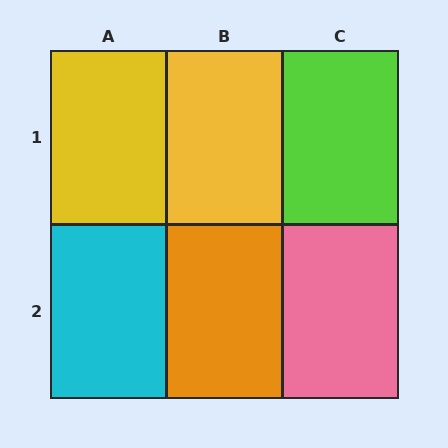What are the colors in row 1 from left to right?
Yellow, yellow, lime.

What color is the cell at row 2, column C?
Pink.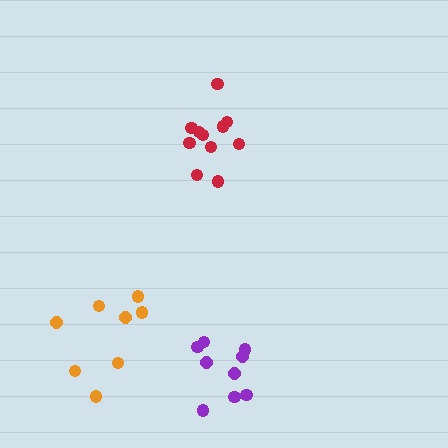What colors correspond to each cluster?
The clusters are colored: purple, red, orange.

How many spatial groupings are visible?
There are 3 spatial groupings.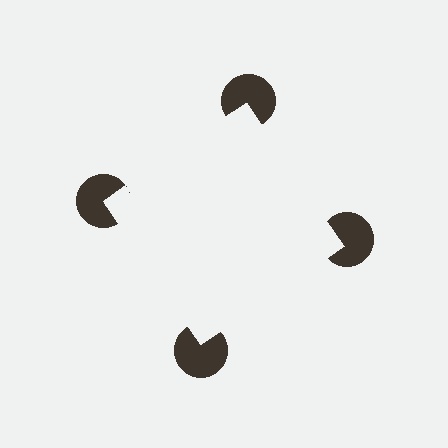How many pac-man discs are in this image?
There are 4 — one at each vertex of the illusory square.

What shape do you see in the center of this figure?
An illusory square — its edges are inferred from the aligned wedge cuts in the pac-man discs, not physically drawn.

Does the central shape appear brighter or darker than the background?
It typically appears slightly brighter than the background, even though no actual brightness change is drawn.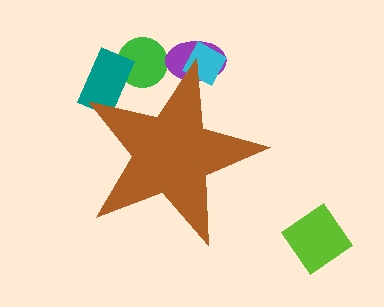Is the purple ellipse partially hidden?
Yes, the purple ellipse is partially hidden behind the brown star.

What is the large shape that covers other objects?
A brown star.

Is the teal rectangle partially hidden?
Yes, the teal rectangle is partially hidden behind the brown star.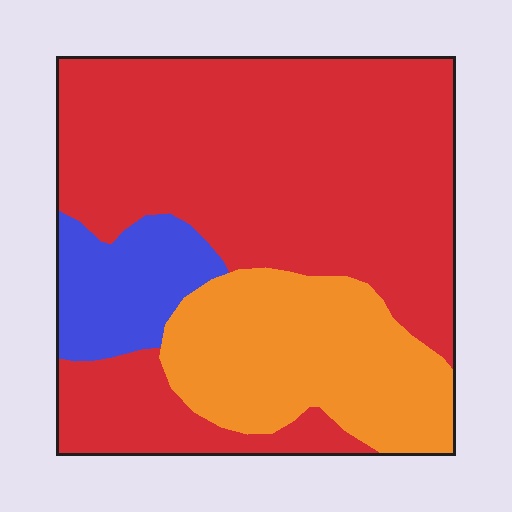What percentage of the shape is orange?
Orange takes up less than a quarter of the shape.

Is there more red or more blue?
Red.